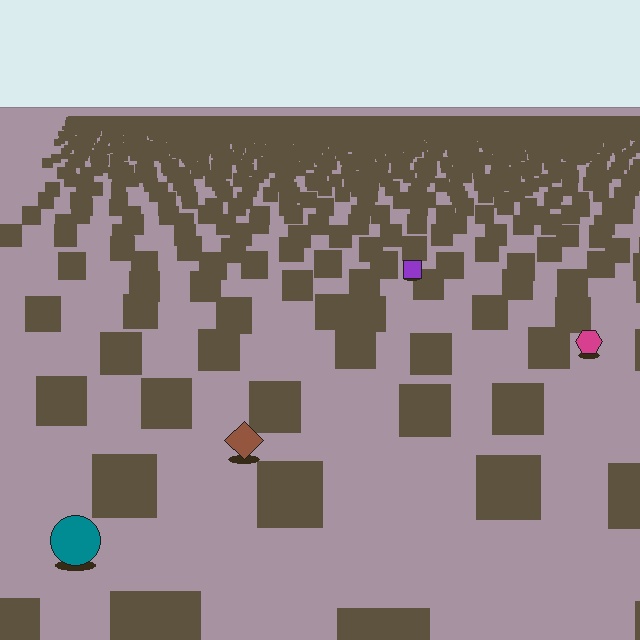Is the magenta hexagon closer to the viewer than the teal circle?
No. The teal circle is closer — you can tell from the texture gradient: the ground texture is coarser near it.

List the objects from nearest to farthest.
From nearest to farthest: the teal circle, the brown diamond, the magenta hexagon, the purple square.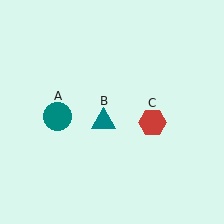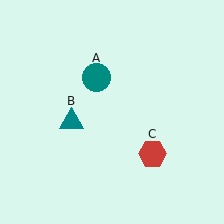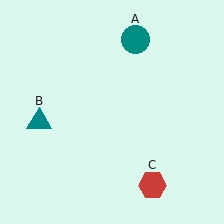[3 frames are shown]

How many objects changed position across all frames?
3 objects changed position: teal circle (object A), teal triangle (object B), red hexagon (object C).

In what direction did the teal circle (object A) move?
The teal circle (object A) moved up and to the right.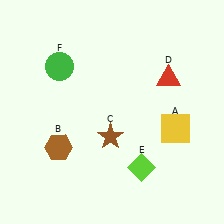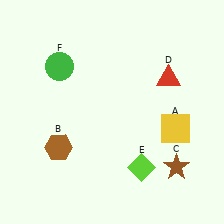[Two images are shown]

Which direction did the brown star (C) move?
The brown star (C) moved right.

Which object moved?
The brown star (C) moved right.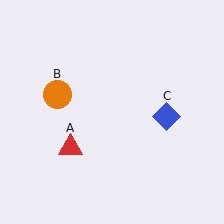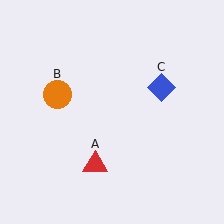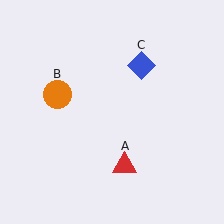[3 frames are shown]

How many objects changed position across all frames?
2 objects changed position: red triangle (object A), blue diamond (object C).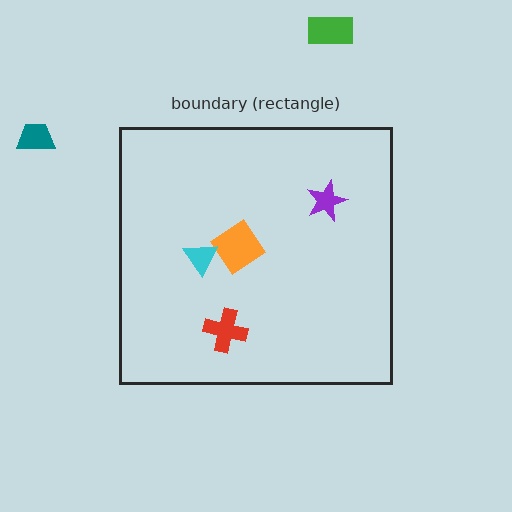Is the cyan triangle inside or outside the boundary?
Inside.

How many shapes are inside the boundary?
4 inside, 2 outside.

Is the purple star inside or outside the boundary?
Inside.